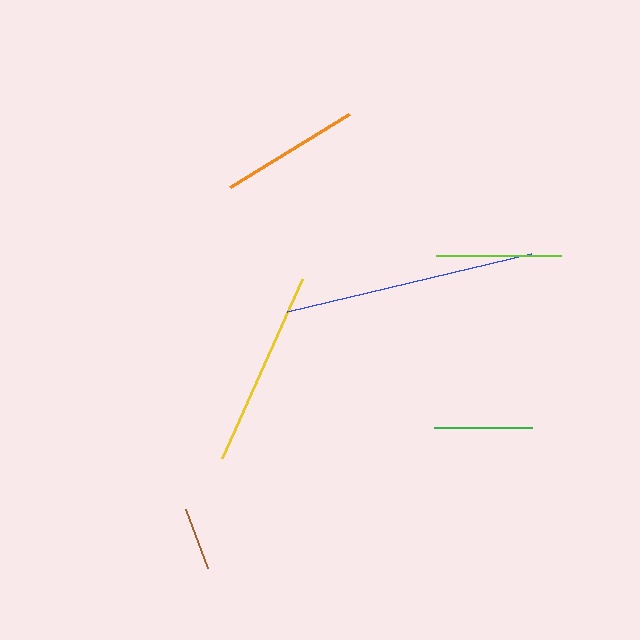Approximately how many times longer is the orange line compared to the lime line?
The orange line is approximately 1.1 times the length of the lime line.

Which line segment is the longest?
The blue line is the longest at approximately 251 pixels.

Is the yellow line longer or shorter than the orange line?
The yellow line is longer than the orange line.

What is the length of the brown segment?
The brown segment is approximately 63 pixels long.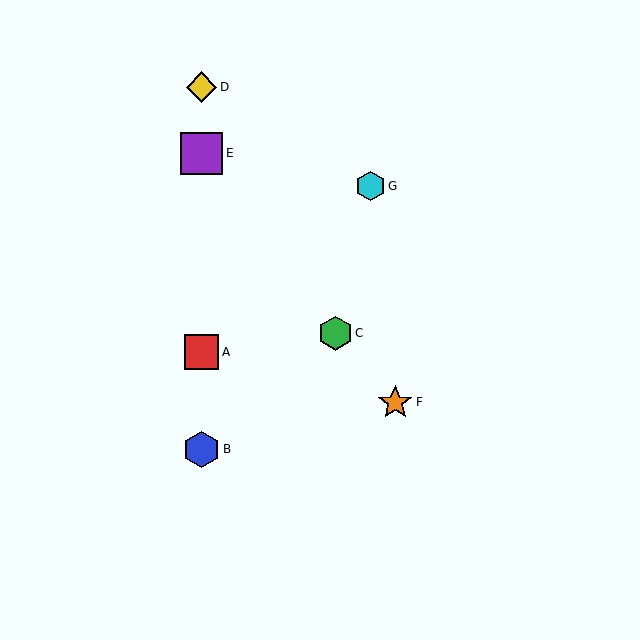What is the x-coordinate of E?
Object E is at x≈201.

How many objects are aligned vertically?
4 objects (A, B, D, E) are aligned vertically.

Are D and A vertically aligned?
Yes, both are at x≈201.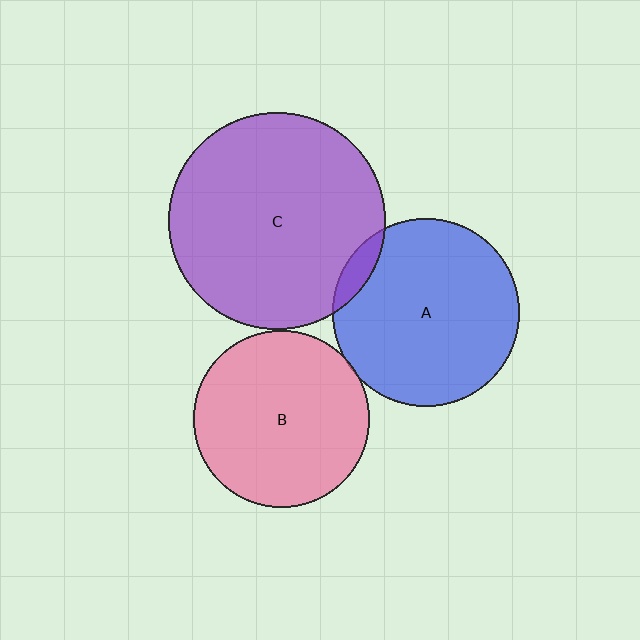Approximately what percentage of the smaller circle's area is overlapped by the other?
Approximately 5%.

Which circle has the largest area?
Circle C (purple).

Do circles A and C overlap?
Yes.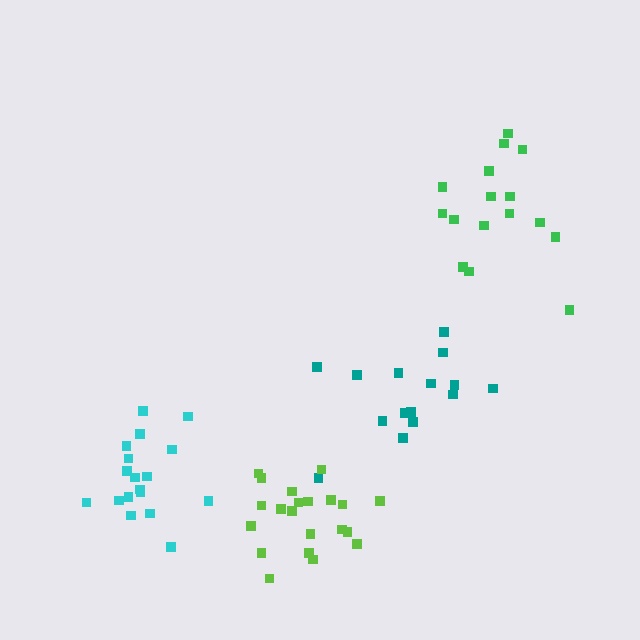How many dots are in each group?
Group 1: 15 dots, Group 2: 21 dots, Group 3: 18 dots, Group 4: 16 dots (70 total).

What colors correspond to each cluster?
The clusters are colored: teal, lime, cyan, green.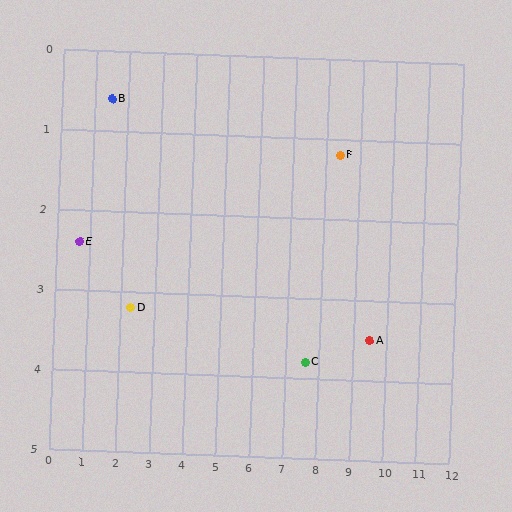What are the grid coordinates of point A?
Point A is at approximately (9.5, 3.5).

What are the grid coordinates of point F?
Point F is at approximately (8.4, 1.2).